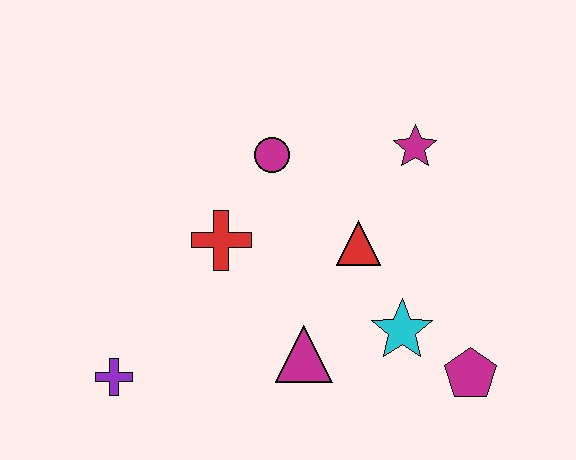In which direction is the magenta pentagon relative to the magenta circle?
The magenta pentagon is below the magenta circle.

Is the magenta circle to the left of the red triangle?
Yes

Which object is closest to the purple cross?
The red cross is closest to the purple cross.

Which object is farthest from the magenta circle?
The magenta pentagon is farthest from the magenta circle.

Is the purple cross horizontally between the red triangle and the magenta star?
No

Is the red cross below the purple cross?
No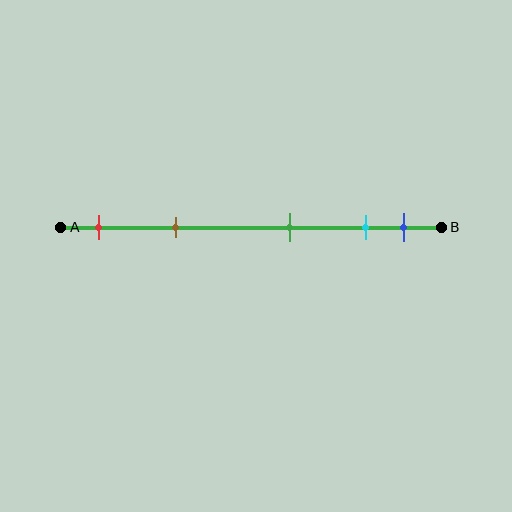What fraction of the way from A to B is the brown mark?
The brown mark is approximately 30% (0.3) of the way from A to B.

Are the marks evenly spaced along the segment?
No, the marks are not evenly spaced.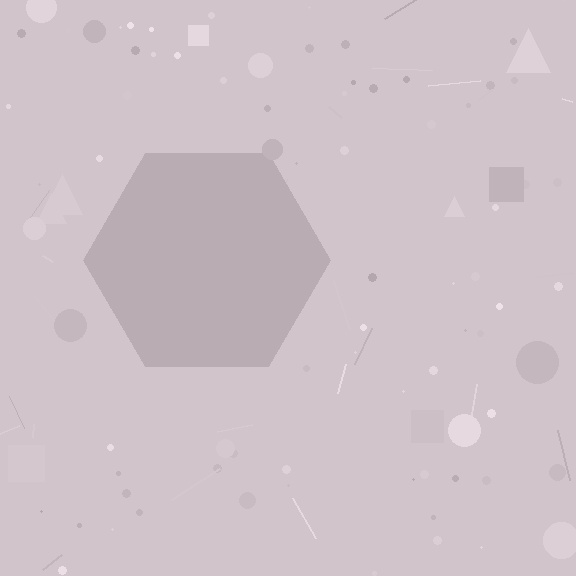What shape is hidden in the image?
A hexagon is hidden in the image.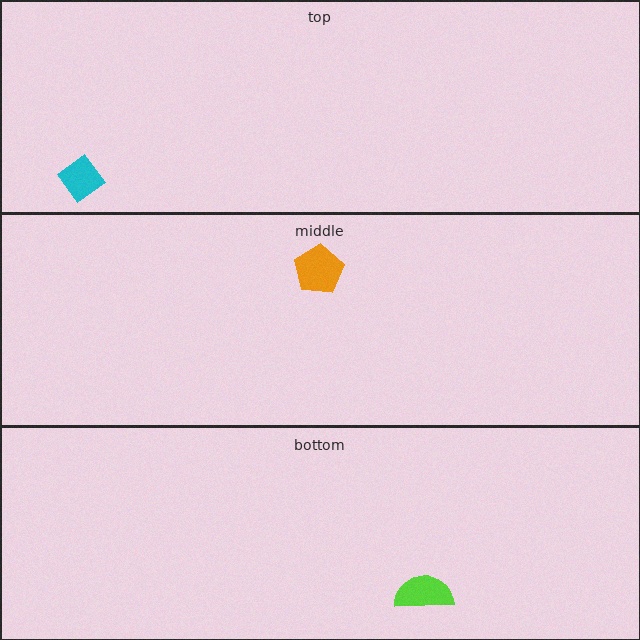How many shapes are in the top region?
1.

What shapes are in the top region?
The cyan diamond.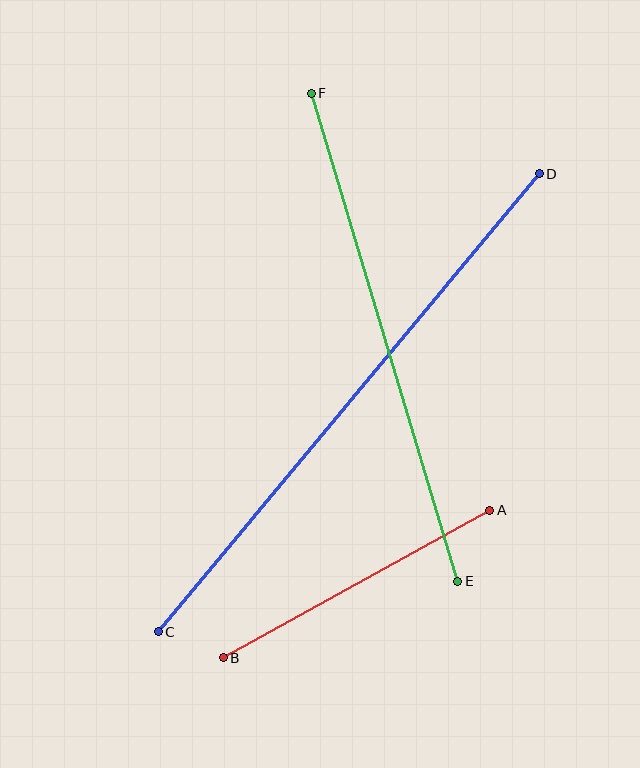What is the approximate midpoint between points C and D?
The midpoint is at approximately (349, 403) pixels.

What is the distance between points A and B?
The distance is approximately 305 pixels.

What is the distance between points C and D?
The distance is approximately 596 pixels.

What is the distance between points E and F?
The distance is approximately 510 pixels.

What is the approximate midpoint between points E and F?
The midpoint is at approximately (384, 337) pixels.